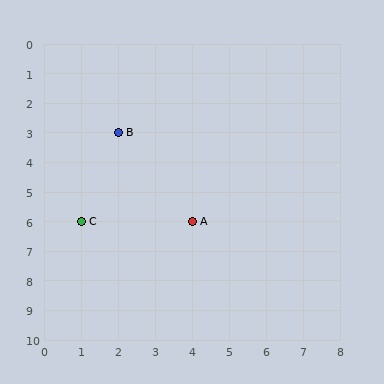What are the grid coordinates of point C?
Point C is at grid coordinates (1, 6).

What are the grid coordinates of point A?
Point A is at grid coordinates (4, 6).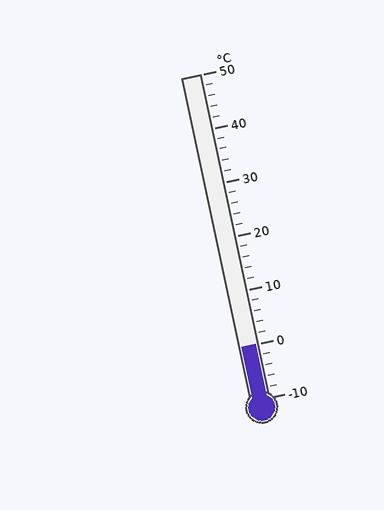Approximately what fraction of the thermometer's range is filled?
The thermometer is filled to approximately 15% of its range.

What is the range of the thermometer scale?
The thermometer scale ranges from -10°C to 50°C.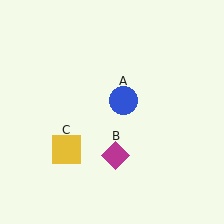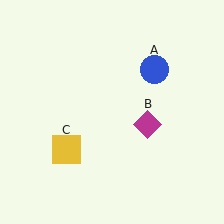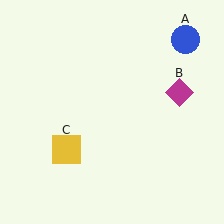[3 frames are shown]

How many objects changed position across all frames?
2 objects changed position: blue circle (object A), magenta diamond (object B).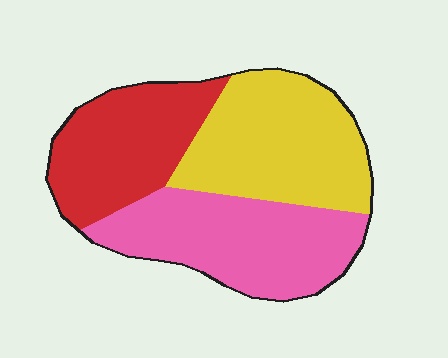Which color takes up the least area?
Red, at roughly 30%.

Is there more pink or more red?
Pink.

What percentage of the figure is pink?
Pink takes up about three eighths (3/8) of the figure.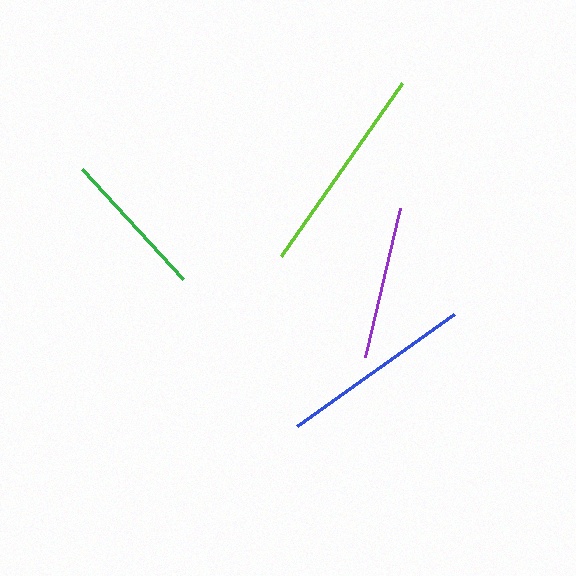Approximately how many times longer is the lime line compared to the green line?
The lime line is approximately 1.4 times the length of the green line.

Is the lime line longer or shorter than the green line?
The lime line is longer than the green line.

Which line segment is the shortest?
The green line is the shortest at approximately 149 pixels.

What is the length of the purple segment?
The purple segment is approximately 153 pixels long.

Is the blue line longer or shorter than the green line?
The blue line is longer than the green line.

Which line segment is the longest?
The lime line is the longest at approximately 211 pixels.